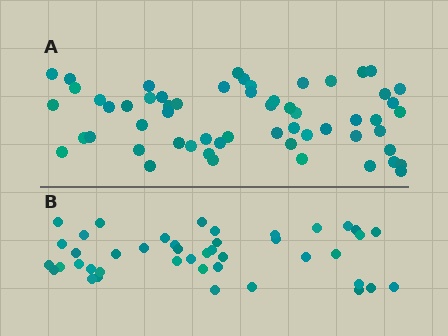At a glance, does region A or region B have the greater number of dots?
Region A (the top region) has more dots.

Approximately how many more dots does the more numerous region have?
Region A has approximately 15 more dots than region B.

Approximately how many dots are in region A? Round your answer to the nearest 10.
About 60 dots. (The exact count is 58, which rounds to 60.)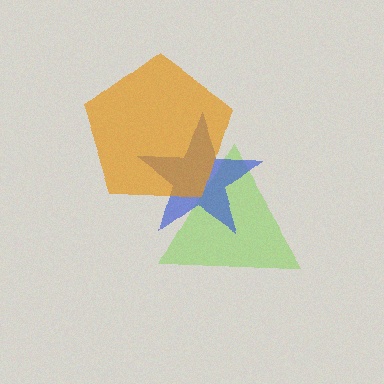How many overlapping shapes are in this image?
There are 3 overlapping shapes in the image.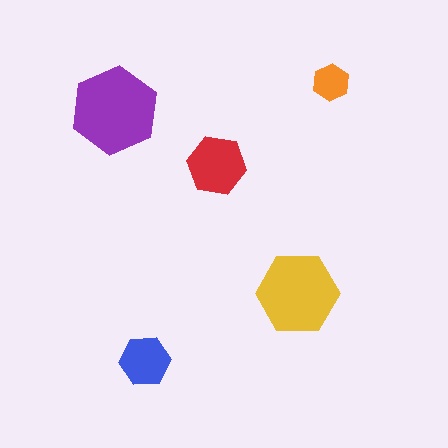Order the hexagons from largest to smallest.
the purple one, the yellow one, the red one, the blue one, the orange one.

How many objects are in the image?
There are 5 objects in the image.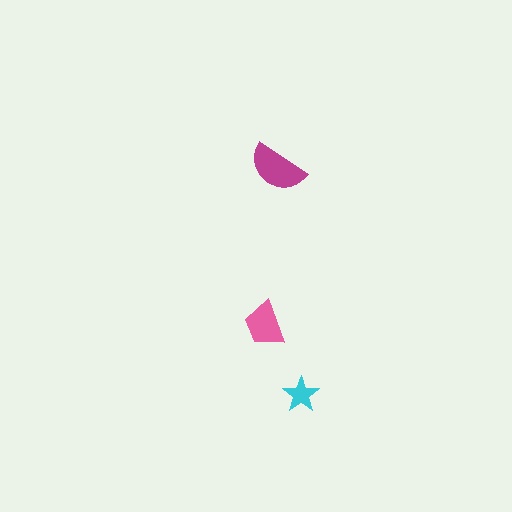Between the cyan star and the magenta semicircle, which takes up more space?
The magenta semicircle.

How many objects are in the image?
There are 3 objects in the image.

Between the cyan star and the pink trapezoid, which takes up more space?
The pink trapezoid.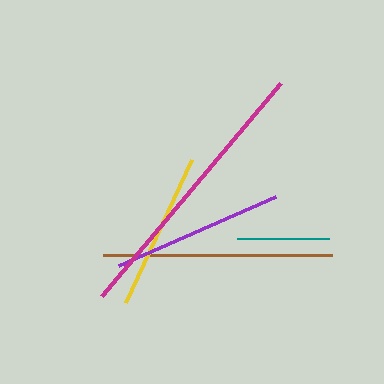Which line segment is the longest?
The magenta line is the longest at approximately 277 pixels.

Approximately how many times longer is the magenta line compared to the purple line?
The magenta line is approximately 1.6 times the length of the purple line.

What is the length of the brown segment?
The brown segment is approximately 229 pixels long.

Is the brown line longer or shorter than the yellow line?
The brown line is longer than the yellow line.